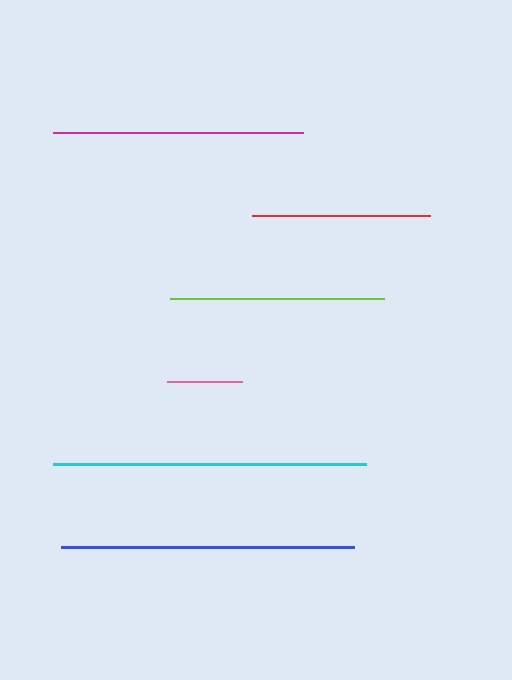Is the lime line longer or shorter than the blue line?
The blue line is longer than the lime line.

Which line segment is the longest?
The cyan line is the longest at approximately 313 pixels.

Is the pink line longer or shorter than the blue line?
The blue line is longer than the pink line.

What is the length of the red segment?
The red segment is approximately 177 pixels long.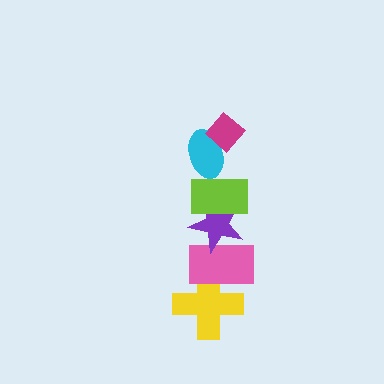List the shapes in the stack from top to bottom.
From top to bottom: the magenta diamond, the cyan ellipse, the lime rectangle, the purple star, the pink rectangle, the yellow cross.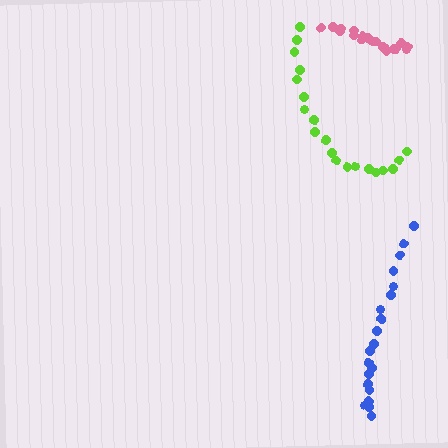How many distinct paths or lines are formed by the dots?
There are 3 distinct paths.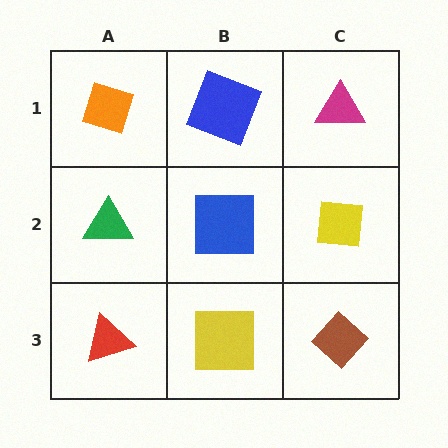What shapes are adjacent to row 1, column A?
A green triangle (row 2, column A), a blue square (row 1, column B).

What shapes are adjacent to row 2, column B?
A blue square (row 1, column B), a yellow square (row 3, column B), a green triangle (row 2, column A), a yellow square (row 2, column C).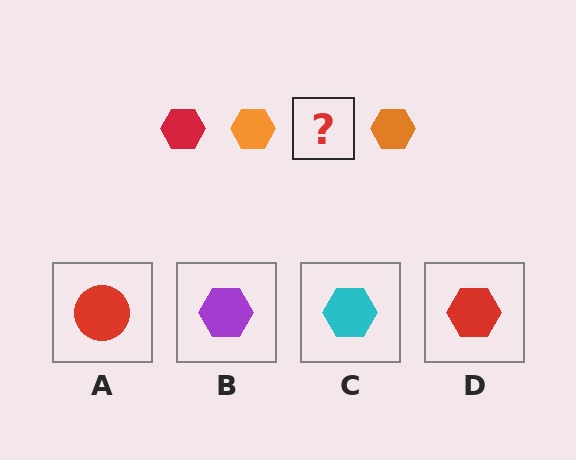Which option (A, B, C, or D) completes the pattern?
D.